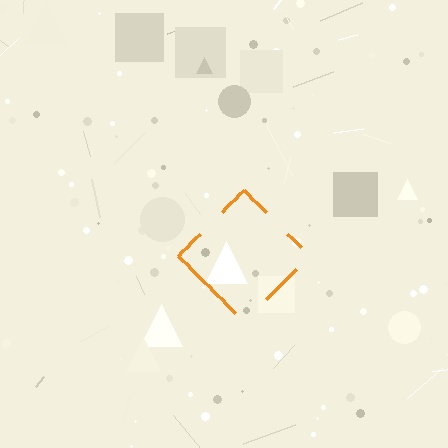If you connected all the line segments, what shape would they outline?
They would outline a diamond.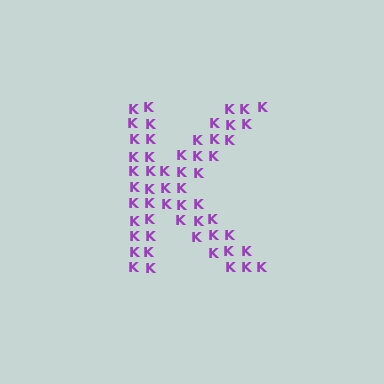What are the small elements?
The small elements are letter K's.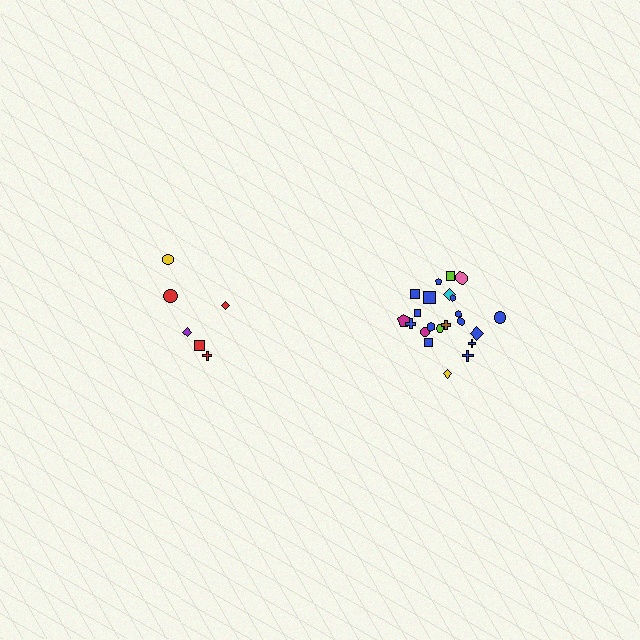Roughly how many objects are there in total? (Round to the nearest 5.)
Roughly 30 objects in total.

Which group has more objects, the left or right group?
The right group.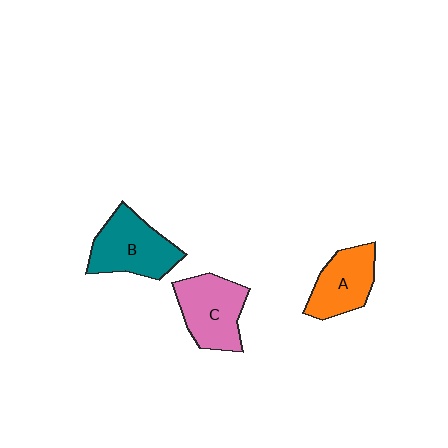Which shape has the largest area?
Shape B (teal).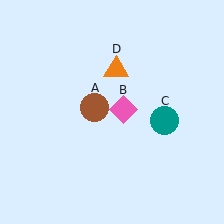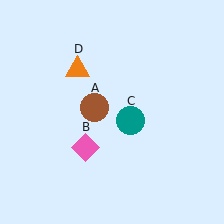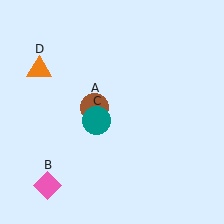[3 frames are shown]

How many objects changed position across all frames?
3 objects changed position: pink diamond (object B), teal circle (object C), orange triangle (object D).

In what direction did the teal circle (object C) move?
The teal circle (object C) moved left.